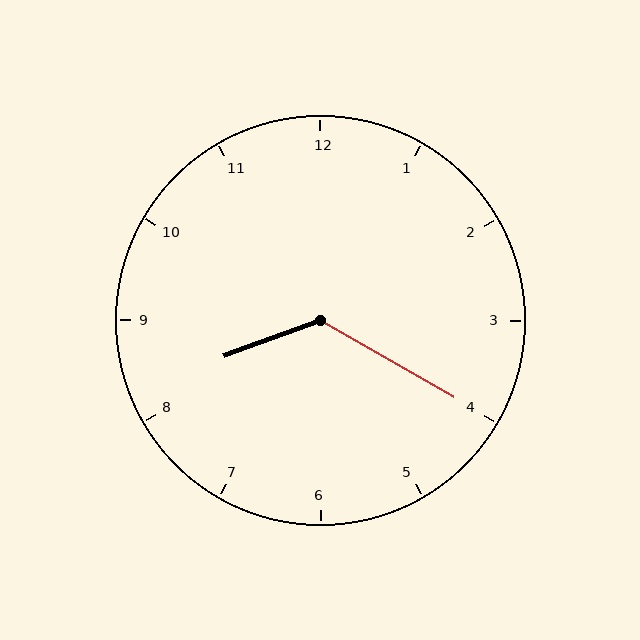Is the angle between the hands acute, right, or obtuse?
It is obtuse.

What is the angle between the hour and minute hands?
Approximately 130 degrees.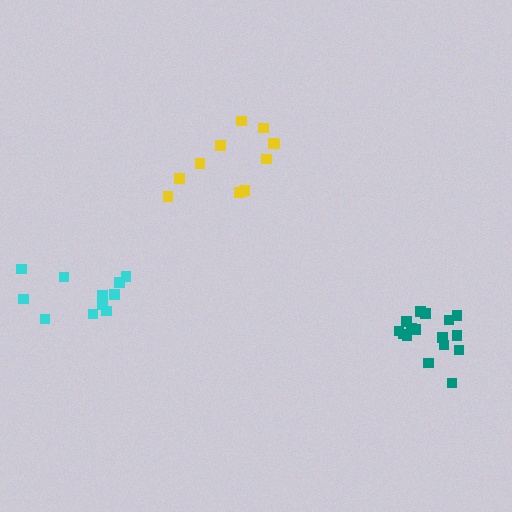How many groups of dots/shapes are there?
There are 3 groups.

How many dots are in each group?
Group 1: 16 dots, Group 2: 11 dots, Group 3: 12 dots (39 total).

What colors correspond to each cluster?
The clusters are colored: teal, cyan, yellow.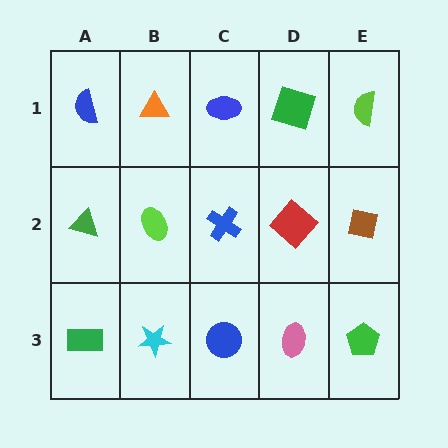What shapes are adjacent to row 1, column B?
A lime ellipse (row 2, column B), a blue semicircle (row 1, column A), a blue ellipse (row 1, column C).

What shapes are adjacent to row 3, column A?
A green triangle (row 2, column A), a cyan star (row 3, column B).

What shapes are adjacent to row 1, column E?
A brown square (row 2, column E), a green square (row 1, column D).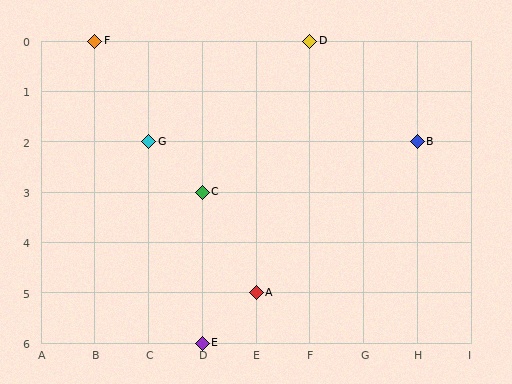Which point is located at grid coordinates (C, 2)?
Point G is at (C, 2).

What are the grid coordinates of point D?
Point D is at grid coordinates (F, 0).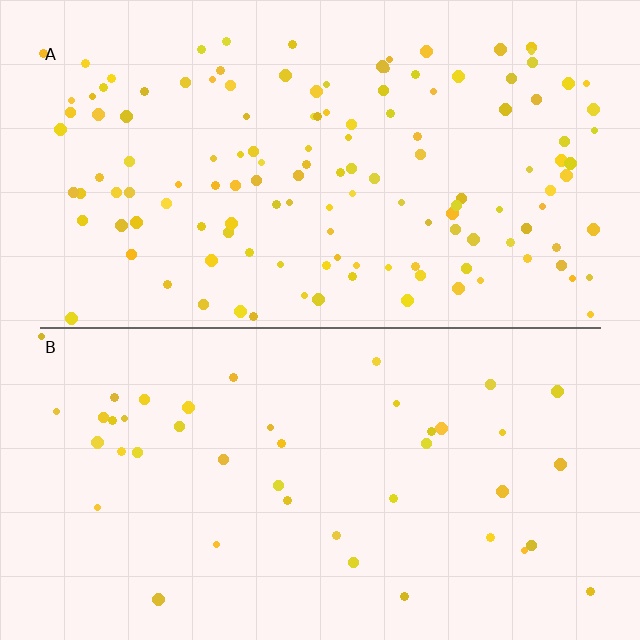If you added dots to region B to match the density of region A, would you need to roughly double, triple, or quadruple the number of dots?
Approximately triple.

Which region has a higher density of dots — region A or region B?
A (the top).